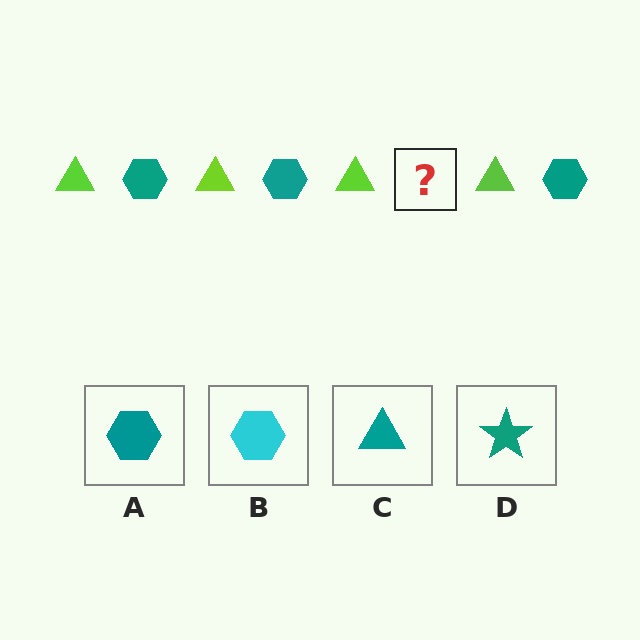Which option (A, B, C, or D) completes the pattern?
A.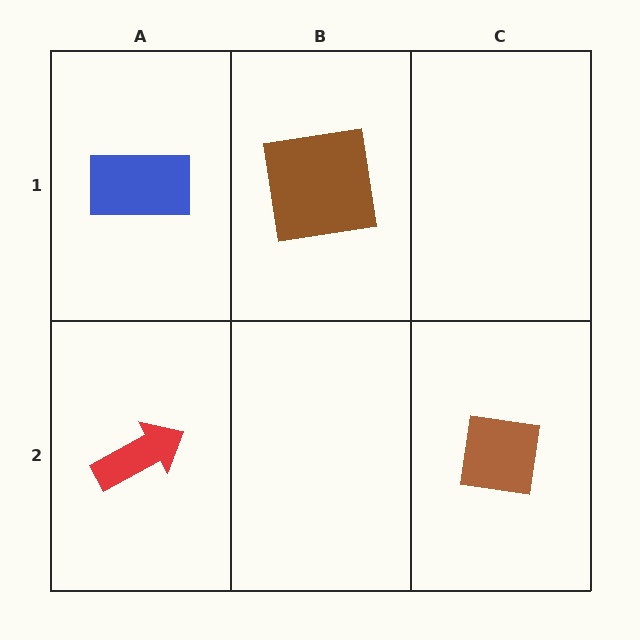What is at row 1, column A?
A blue rectangle.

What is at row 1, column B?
A brown square.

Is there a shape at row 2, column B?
No, that cell is empty.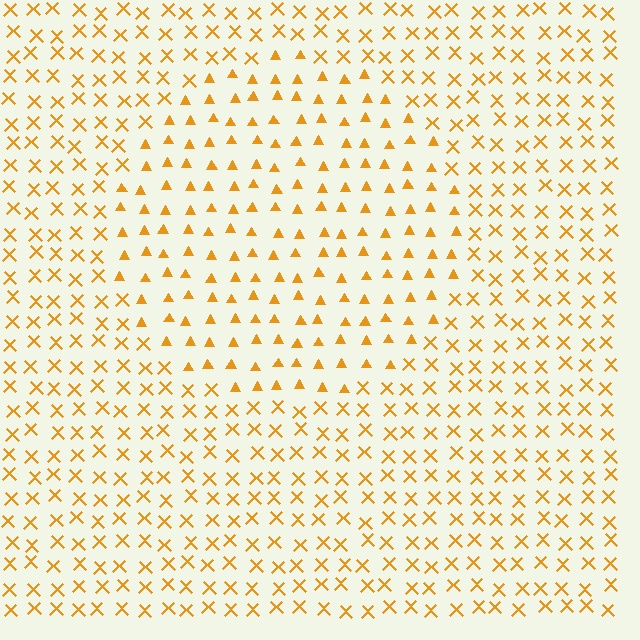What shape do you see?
I see a circle.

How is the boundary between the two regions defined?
The boundary is defined by a change in element shape: triangles inside vs. X marks outside. All elements share the same color and spacing.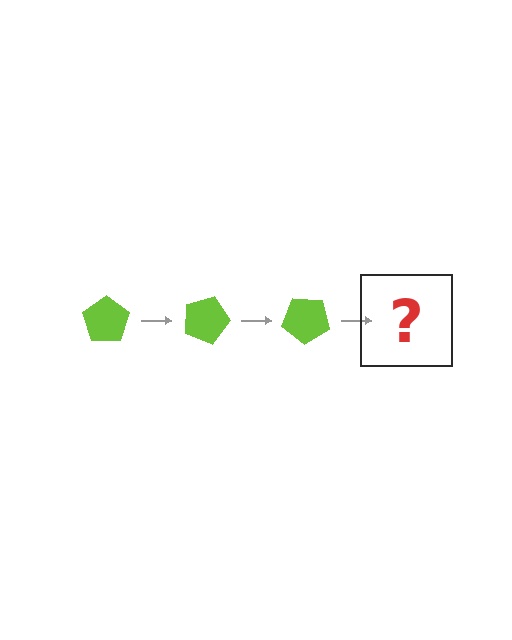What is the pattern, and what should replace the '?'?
The pattern is that the pentagon rotates 20 degrees each step. The '?' should be a lime pentagon rotated 60 degrees.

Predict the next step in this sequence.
The next step is a lime pentagon rotated 60 degrees.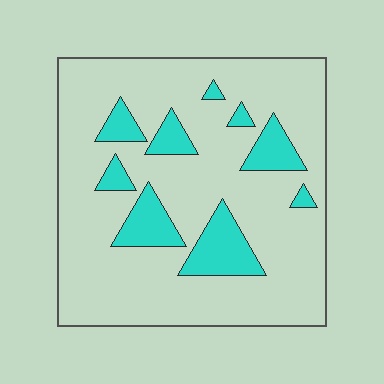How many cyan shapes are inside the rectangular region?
9.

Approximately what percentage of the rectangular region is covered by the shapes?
Approximately 15%.